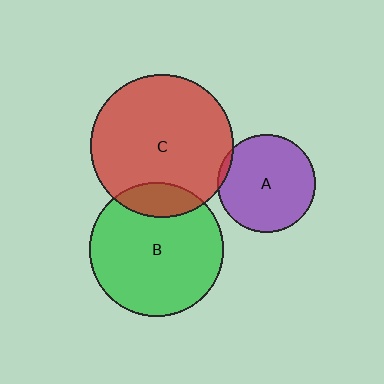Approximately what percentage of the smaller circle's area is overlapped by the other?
Approximately 5%.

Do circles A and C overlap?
Yes.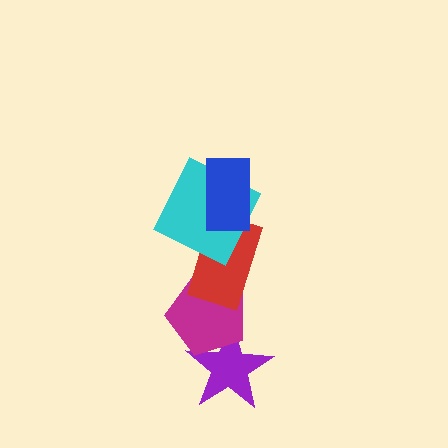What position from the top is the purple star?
The purple star is 5th from the top.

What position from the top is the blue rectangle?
The blue rectangle is 1st from the top.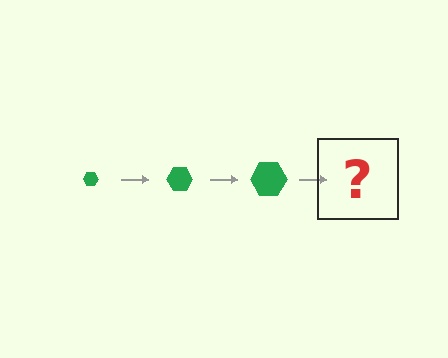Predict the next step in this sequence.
The next step is a green hexagon, larger than the previous one.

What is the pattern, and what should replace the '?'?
The pattern is that the hexagon gets progressively larger each step. The '?' should be a green hexagon, larger than the previous one.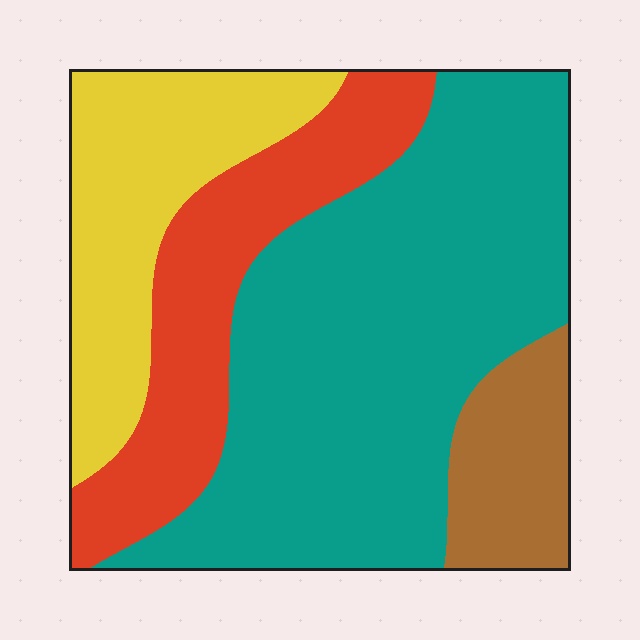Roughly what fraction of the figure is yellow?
Yellow covers about 20% of the figure.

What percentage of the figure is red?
Red takes up about one fifth (1/5) of the figure.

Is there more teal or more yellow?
Teal.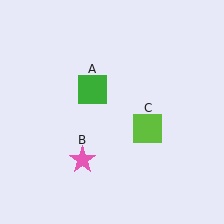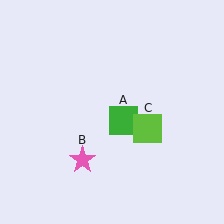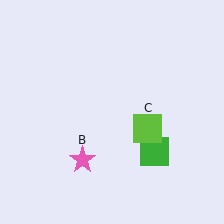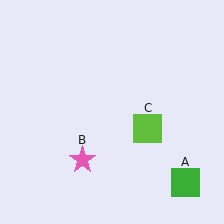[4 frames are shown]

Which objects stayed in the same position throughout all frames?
Pink star (object B) and lime square (object C) remained stationary.